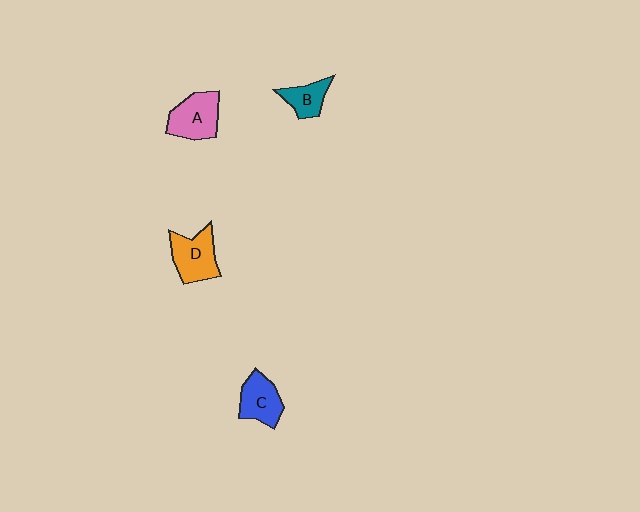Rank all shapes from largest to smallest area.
From largest to smallest: D (orange), A (pink), C (blue), B (teal).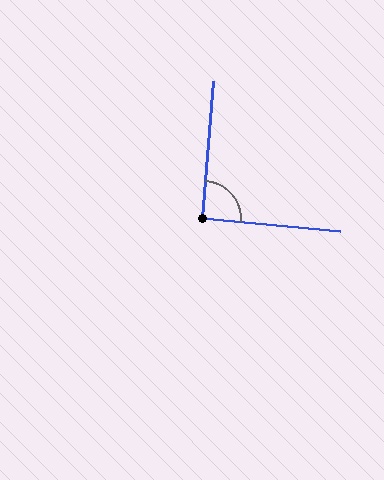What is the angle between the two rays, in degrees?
Approximately 91 degrees.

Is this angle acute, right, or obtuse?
It is approximately a right angle.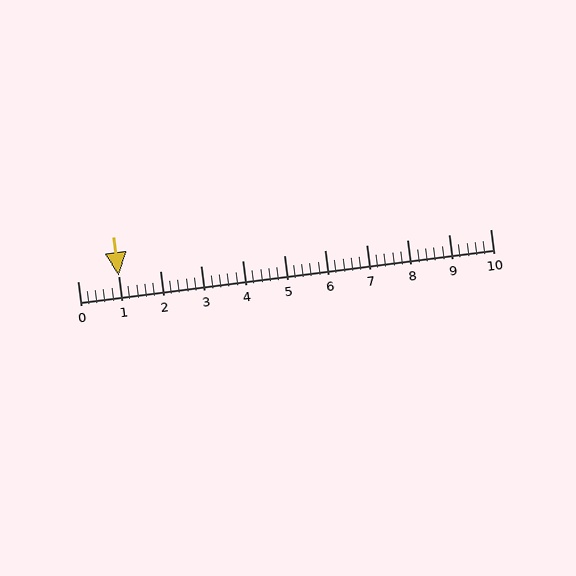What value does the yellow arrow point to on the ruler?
The yellow arrow points to approximately 1.0.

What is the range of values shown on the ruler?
The ruler shows values from 0 to 10.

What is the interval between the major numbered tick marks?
The major tick marks are spaced 1 units apart.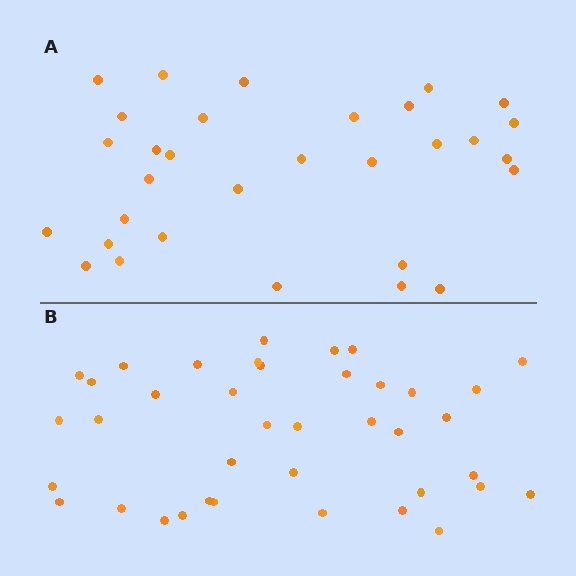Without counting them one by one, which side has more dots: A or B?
Region B (the bottom region) has more dots.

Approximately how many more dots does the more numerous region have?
Region B has roughly 8 or so more dots than region A.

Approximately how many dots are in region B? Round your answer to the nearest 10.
About 40 dots. (The exact count is 39, which rounds to 40.)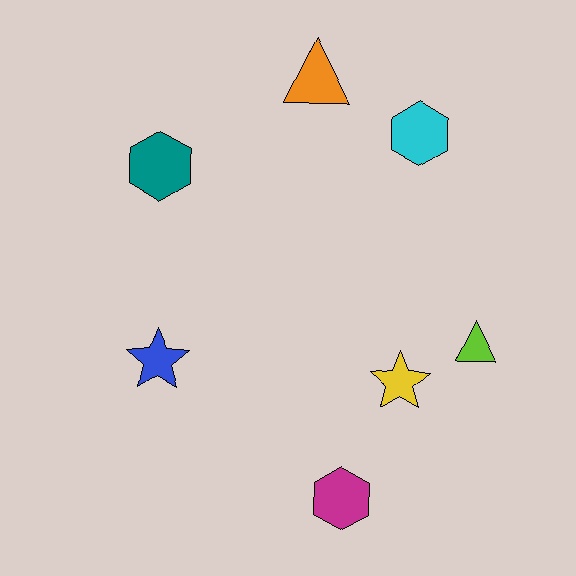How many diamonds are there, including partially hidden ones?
There are no diamonds.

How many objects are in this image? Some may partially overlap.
There are 7 objects.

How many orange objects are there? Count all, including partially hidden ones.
There is 1 orange object.